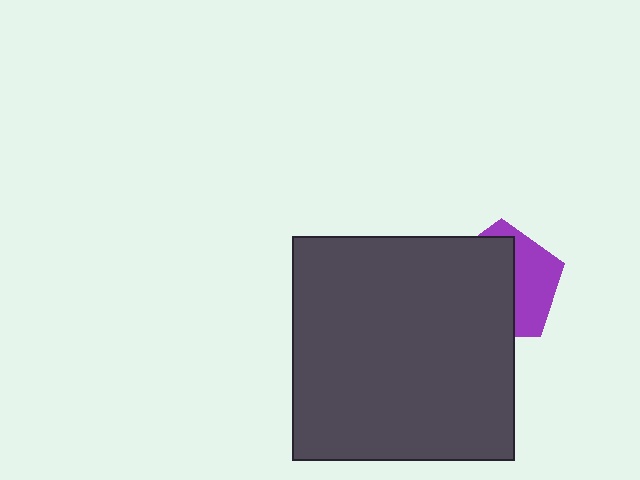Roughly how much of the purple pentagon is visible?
A small part of it is visible (roughly 39%).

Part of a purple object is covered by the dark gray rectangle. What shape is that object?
It is a pentagon.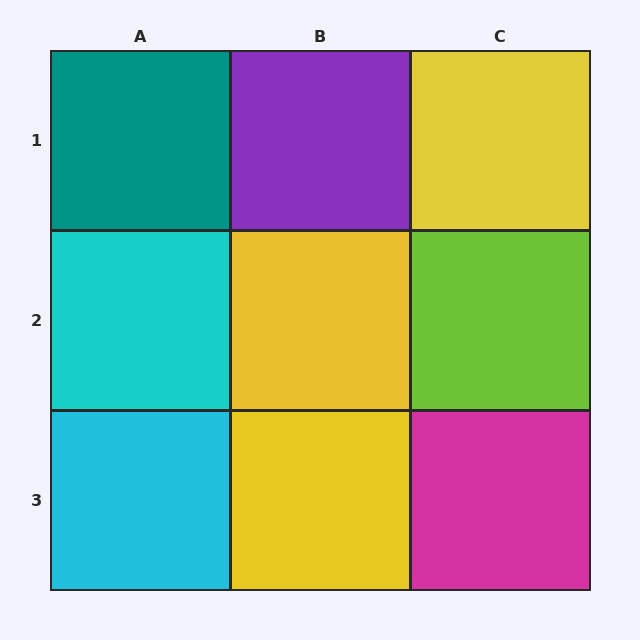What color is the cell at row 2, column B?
Yellow.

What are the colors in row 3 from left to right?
Cyan, yellow, magenta.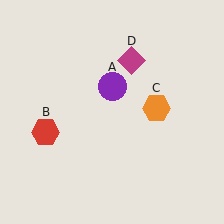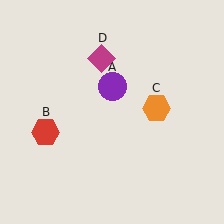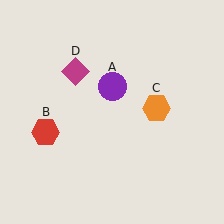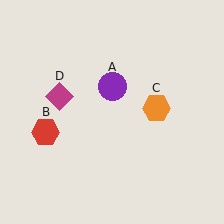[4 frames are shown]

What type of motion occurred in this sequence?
The magenta diamond (object D) rotated counterclockwise around the center of the scene.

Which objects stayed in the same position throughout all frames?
Purple circle (object A) and red hexagon (object B) and orange hexagon (object C) remained stationary.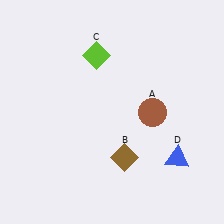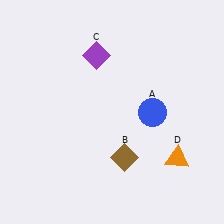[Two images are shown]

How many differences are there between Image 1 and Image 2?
There are 3 differences between the two images.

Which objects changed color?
A changed from brown to blue. C changed from lime to purple. D changed from blue to orange.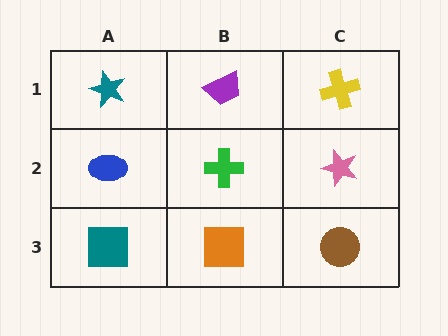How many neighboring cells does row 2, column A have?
3.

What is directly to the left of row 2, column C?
A green cross.